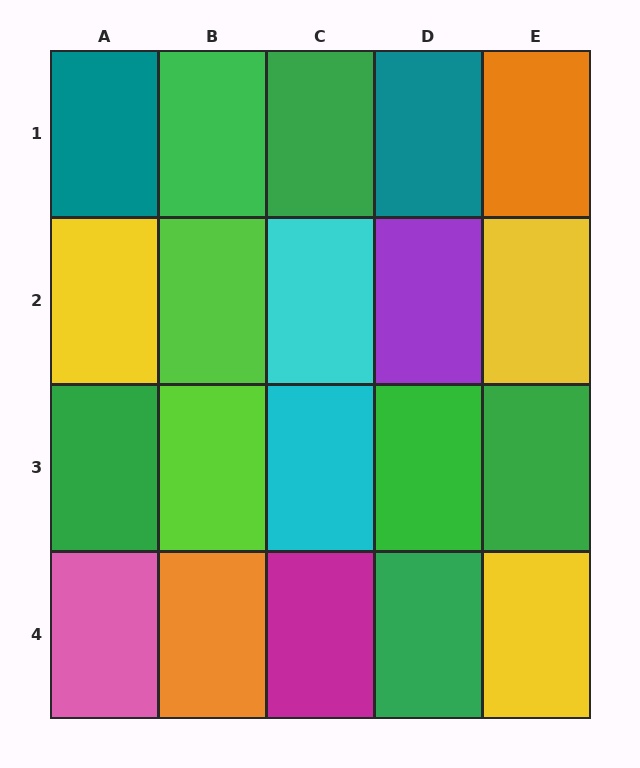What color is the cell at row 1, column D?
Teal.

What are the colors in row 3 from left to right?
Green, lime, cyan, green, green.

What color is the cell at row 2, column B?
Lime.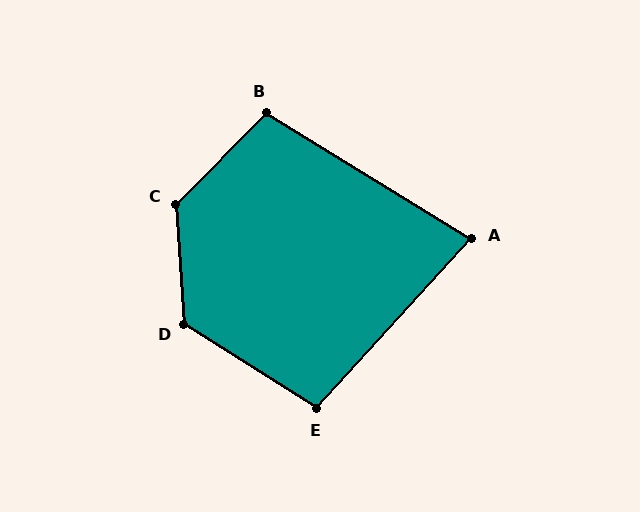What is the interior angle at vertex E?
Approximately 100 degrees (obtuse).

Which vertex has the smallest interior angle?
A, at approximately 79 degrees.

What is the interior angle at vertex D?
Approximately 126 degrees (obtuse).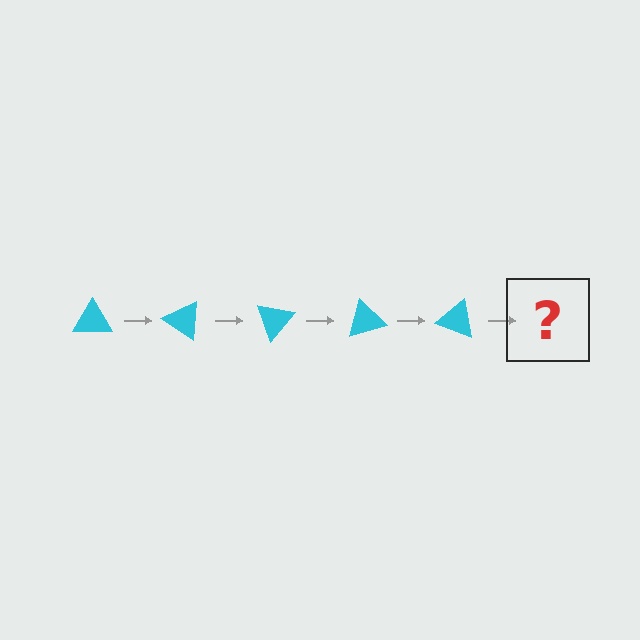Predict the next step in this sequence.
The next step is a cyan triangle rotated 175 degrees.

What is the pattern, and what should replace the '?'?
The pattern is that the triangle rotates 35 degrees each step. The '?' should be a cyan triangle rotated 175 degrees.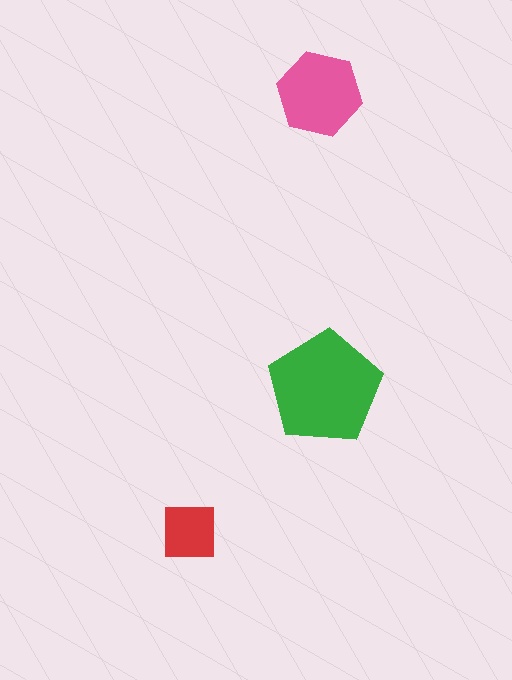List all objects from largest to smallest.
The green pentagon, the pink hexagon, the red square.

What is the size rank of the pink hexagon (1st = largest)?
2nd.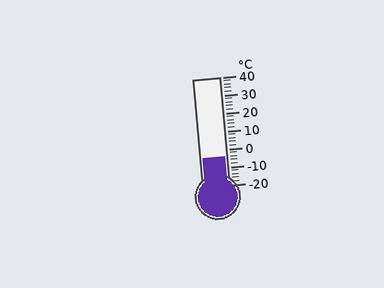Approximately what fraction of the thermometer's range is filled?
The thermometer is filled to approximately 25% of its range.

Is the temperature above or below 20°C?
The temperature is below 20°C.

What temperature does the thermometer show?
The thermometer shows approximately -4°C.